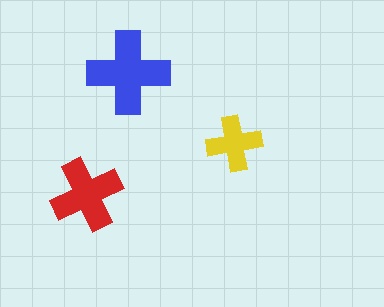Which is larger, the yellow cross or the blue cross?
The blue one.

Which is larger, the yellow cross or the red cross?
The red one.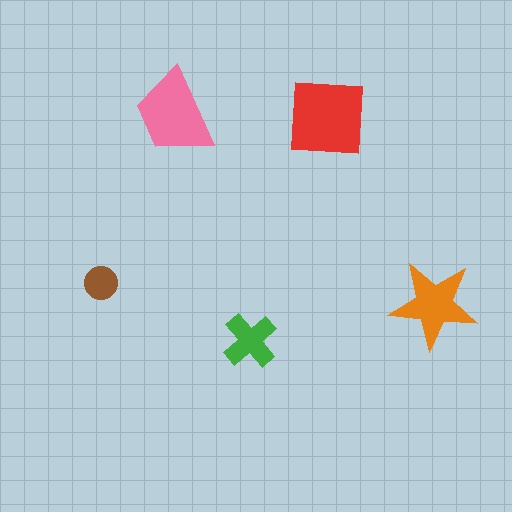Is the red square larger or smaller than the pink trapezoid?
Larger.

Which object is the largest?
The red square.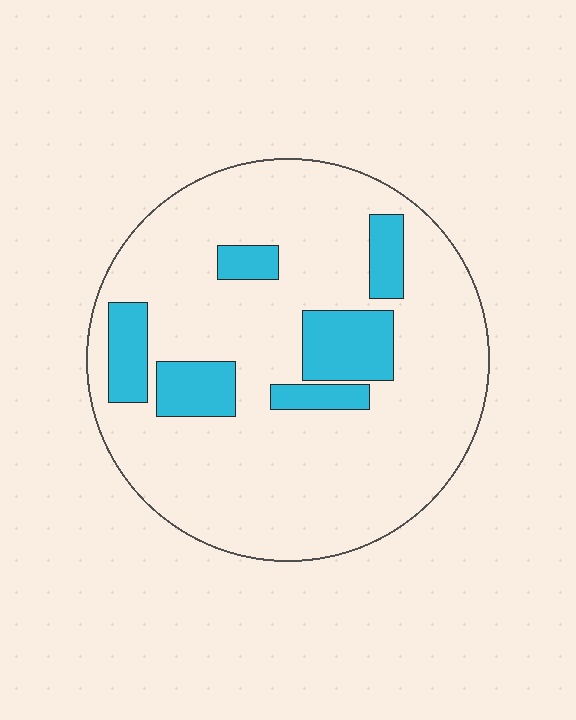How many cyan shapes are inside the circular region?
6.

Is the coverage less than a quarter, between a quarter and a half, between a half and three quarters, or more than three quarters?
Less than a quarter.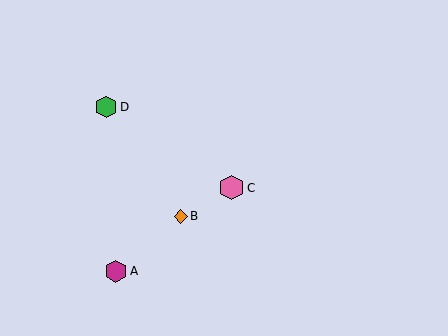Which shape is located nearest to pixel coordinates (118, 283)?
The magenta hexagon (labeled A) at (116, 271) is nearest to that location.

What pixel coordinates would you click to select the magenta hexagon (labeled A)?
Click at (116, 271) to select the magenta hexagon A.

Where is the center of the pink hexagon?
The center of the pink hexagon is at (232, 188).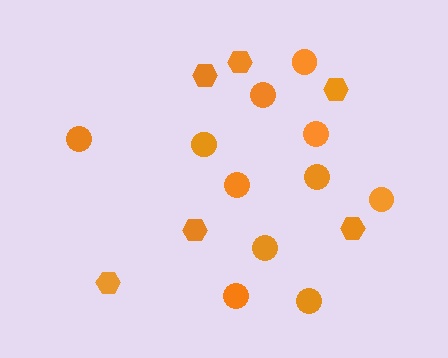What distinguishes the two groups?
There are 2 groups: one group of circles (11) and one group of hexagons (6).